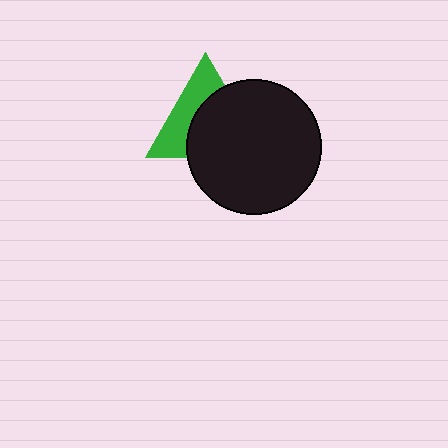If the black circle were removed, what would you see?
You would see the complete green triangle.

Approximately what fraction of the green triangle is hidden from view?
Roughly 56% of the green triangle is hidden behind the black circle.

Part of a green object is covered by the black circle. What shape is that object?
It is a triangle.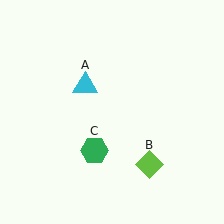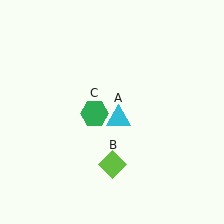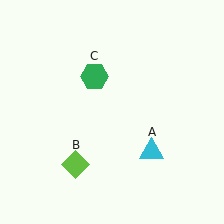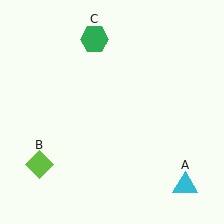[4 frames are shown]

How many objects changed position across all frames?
3 objects changed position: cyan triangle (object A), lime diamond (object B), green hexagon (object C).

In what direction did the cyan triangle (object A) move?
The cyan triangle (object A) moved down and to the right.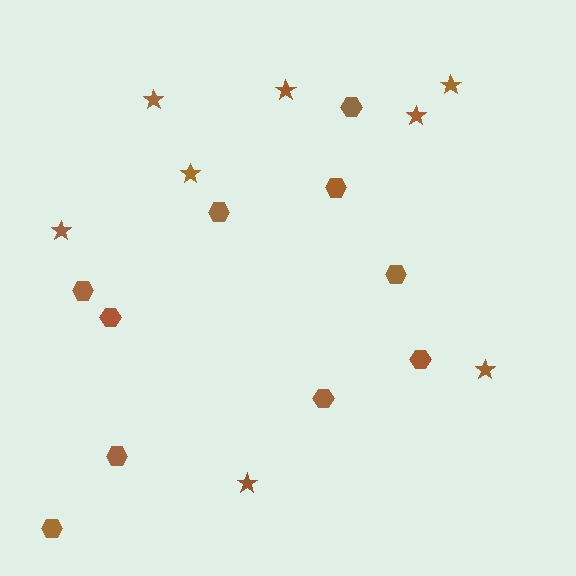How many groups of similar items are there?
There are 2 groups: one group of hexagons (10) and one group of stars (8).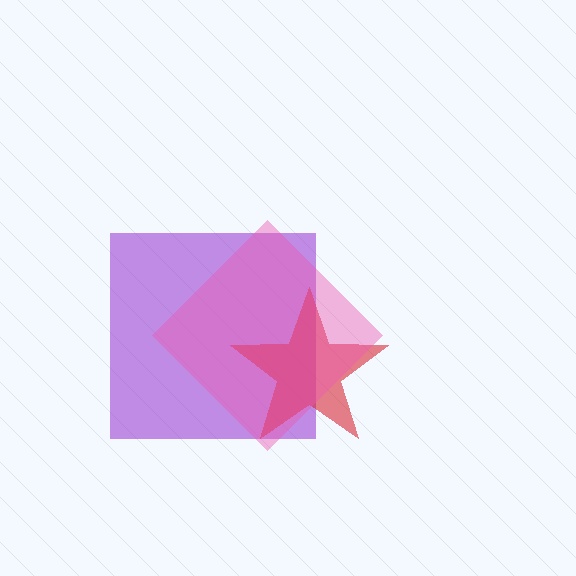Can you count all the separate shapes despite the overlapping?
Yes, there are 3 separate shapes.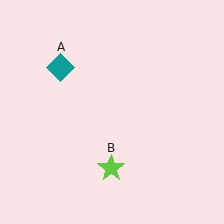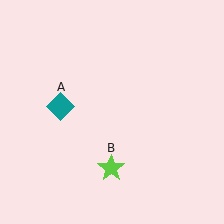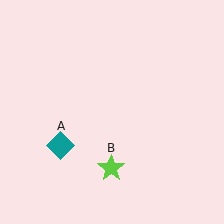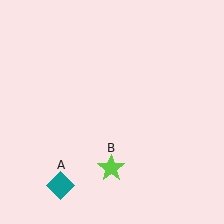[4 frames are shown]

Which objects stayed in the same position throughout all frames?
Lime star (object B) remained stationary.